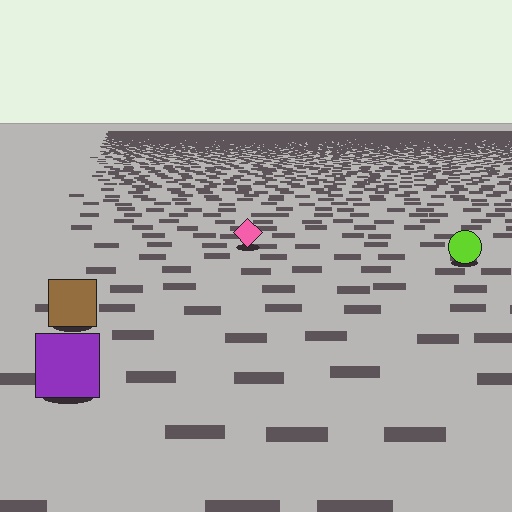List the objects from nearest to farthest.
From nearest to farthest: the purple square, the brown square, the lime circle, the pink diamond.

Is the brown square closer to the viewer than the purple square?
No. The purple square is closer — you can tell from the texture gradient: the ground texture is coarser near it.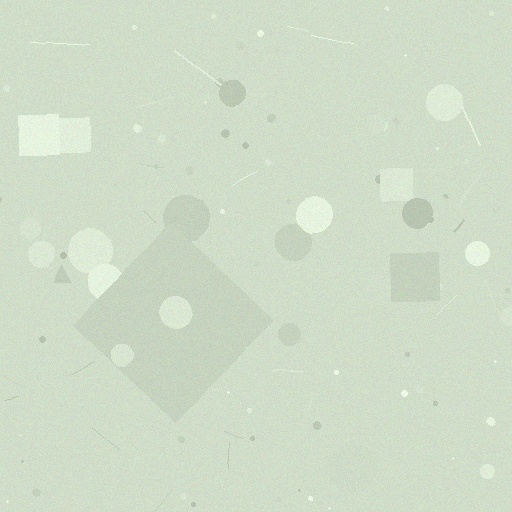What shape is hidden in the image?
A diamond is hidden in the image.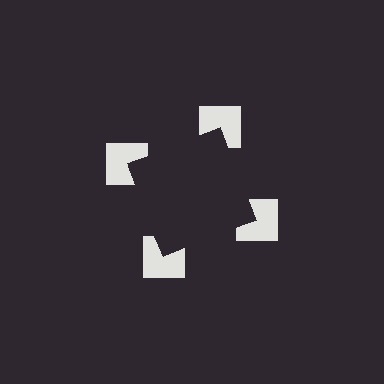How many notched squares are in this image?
There are 4 — one at each vertex of the illusory square.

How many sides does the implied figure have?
4 sides.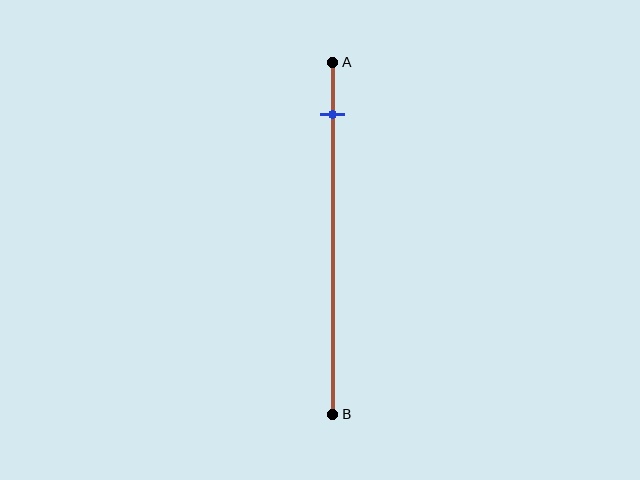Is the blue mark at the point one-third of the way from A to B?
No, the mark is at about 15% from A, not at the 33% one-third point.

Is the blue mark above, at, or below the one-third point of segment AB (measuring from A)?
The blue mark is above the one-third point of segment AB.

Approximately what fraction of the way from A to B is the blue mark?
The blue mark is approximately 15% of the way from A to B.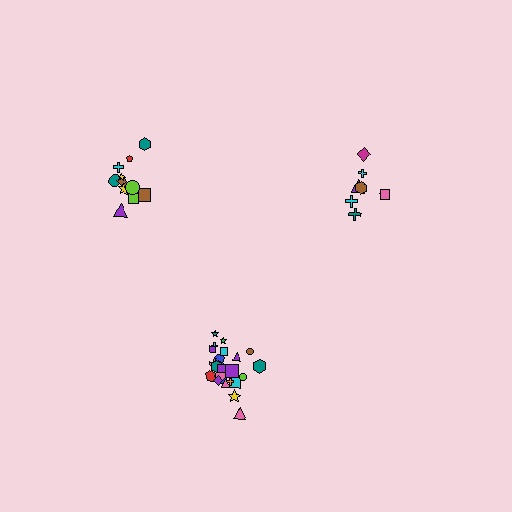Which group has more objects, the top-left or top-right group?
The top-left group.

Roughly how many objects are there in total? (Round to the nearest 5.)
Roughly 45 objects in total.